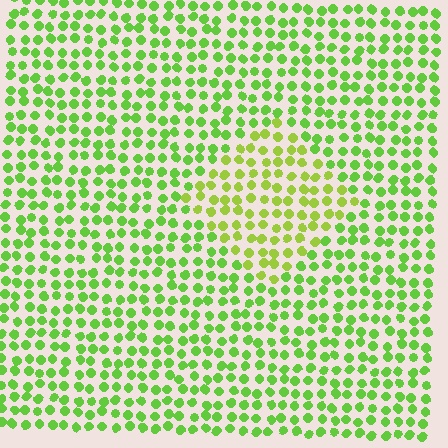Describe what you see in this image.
The image is filled with small lime elements in a uniform arrangement. A diamond-shaped region is visible where the elements are tinted to a slightly different hue, forming a subtle color boundary.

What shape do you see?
I see a diamond.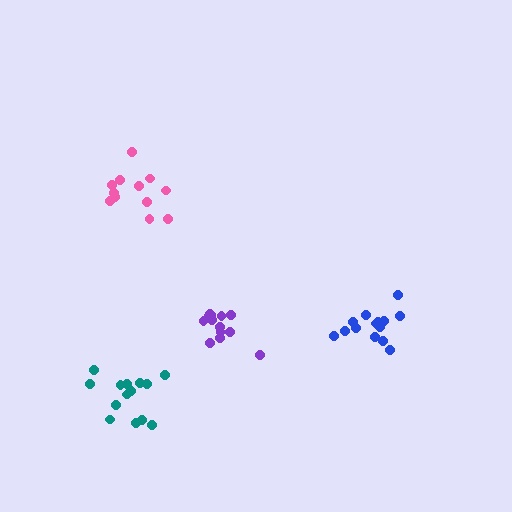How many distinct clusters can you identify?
There are 4 distinct clusters.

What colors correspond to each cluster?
The clusters are colored: pink, purple, blue, teal.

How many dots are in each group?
Group 1: 12 dots, Group 2: 13 dots, Group 3: 14 dots, Group 4: 14 dots (53 total).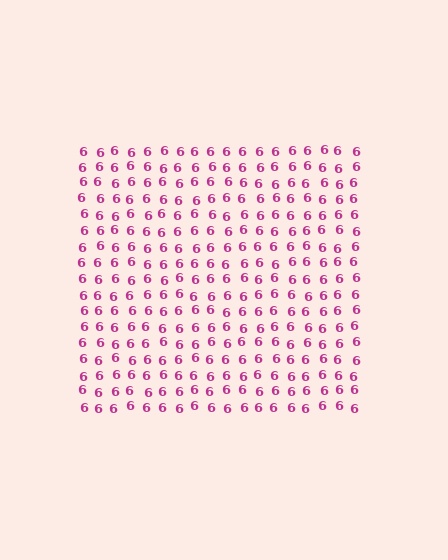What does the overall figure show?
The overall figure shows a square.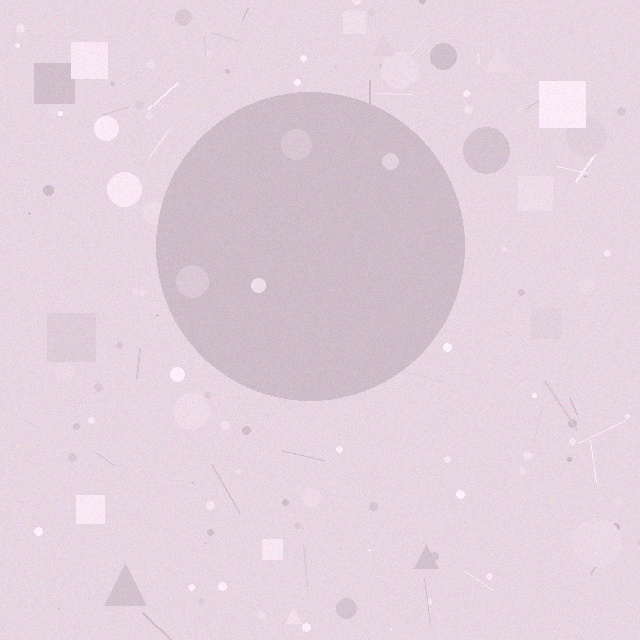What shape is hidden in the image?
A circle is hidden in the image.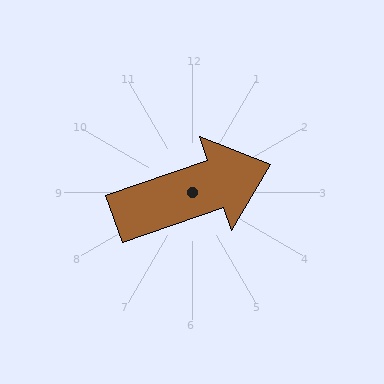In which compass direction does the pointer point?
East.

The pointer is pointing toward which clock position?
Roughly 2 o'clock.